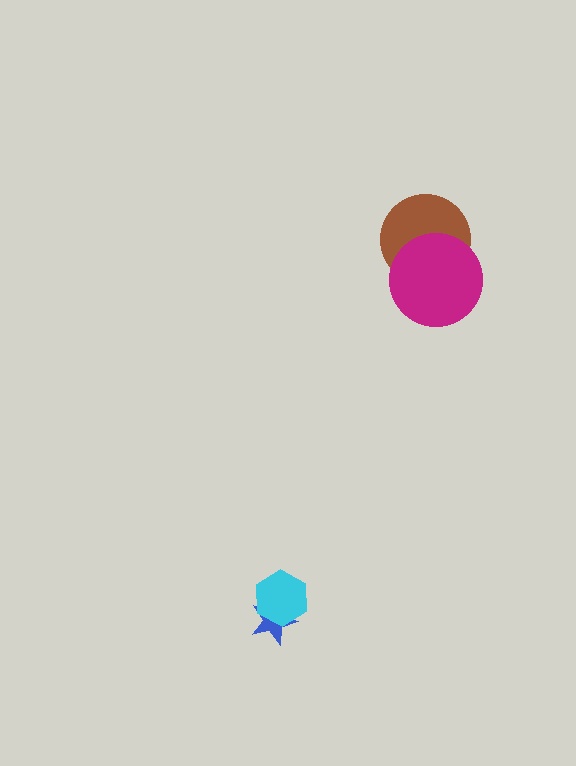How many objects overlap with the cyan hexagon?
1 object overlaps with the cyan hexagon.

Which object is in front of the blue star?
The cyan hexagon is in front of the blue star.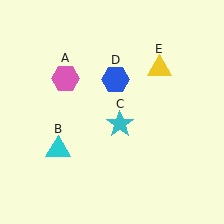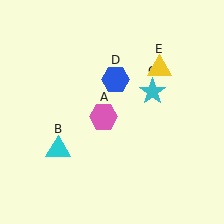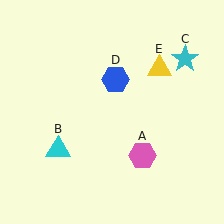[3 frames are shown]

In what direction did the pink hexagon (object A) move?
The pink hexagon (object A) moved down and to the right.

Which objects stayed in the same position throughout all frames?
Cyan triangle (object B) and blue hexagon (object D) and yellow triangle (object E) remained stationary.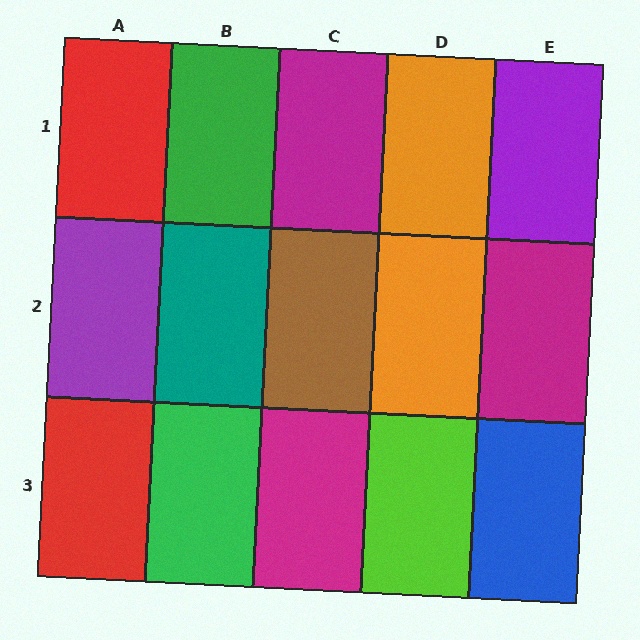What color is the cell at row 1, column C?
Magenta.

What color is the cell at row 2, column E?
Magenta.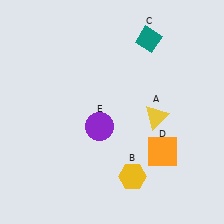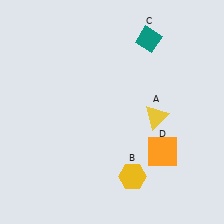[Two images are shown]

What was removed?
The purple circle (E) was removed in Image 2.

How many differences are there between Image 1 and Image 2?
There is 1 difference between the two images.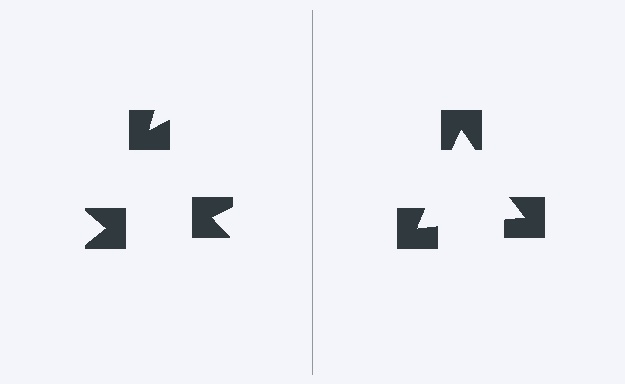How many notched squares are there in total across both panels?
6 — 3 on each side.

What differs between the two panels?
The notched squares are positioned identically on both sides; only the wedge orientations differ. On the right they align to a triangle; on the left they are misaligned.